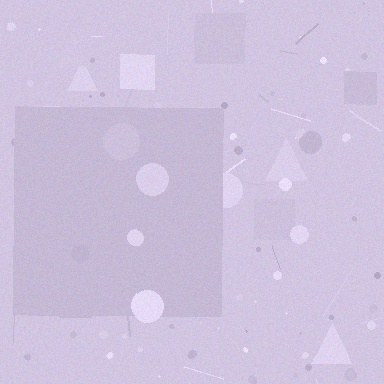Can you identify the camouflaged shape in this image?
The camouflaged shape is a square.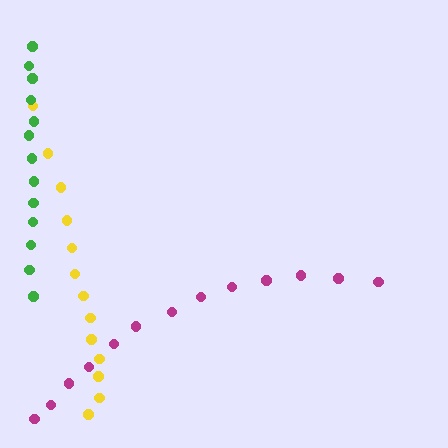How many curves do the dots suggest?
There are 3 distinct paths.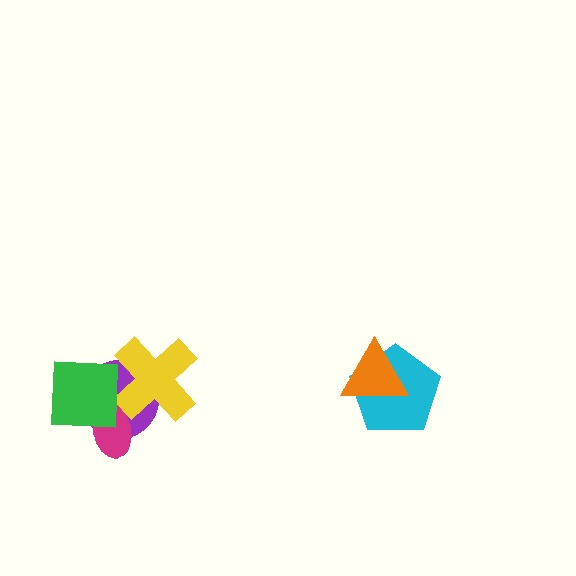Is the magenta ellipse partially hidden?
Yes, it is partially covered by another shape.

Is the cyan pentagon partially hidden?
Yes, it is partially covered by another shape.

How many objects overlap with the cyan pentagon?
1 object overlaps with the cyan pentagon.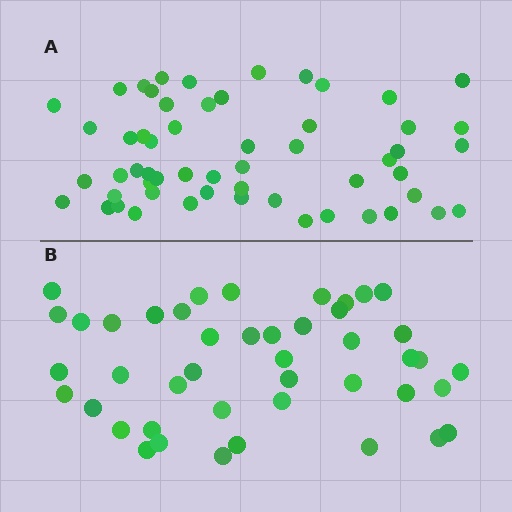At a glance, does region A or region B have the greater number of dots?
Region A (the top region) has more dots.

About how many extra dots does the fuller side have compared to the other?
Region A has roughly 12 or so more dots than region B.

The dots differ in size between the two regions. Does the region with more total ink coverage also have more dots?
No. Region B has more total ink coverage because its dots are larger, but region A actually contains more individual dots. Total area can be misleading — the number of items is what matters here.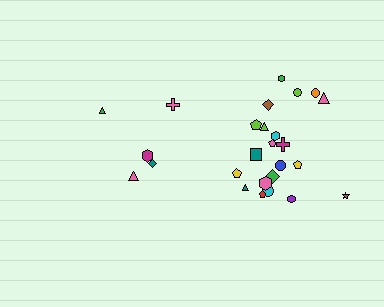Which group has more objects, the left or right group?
The right group.